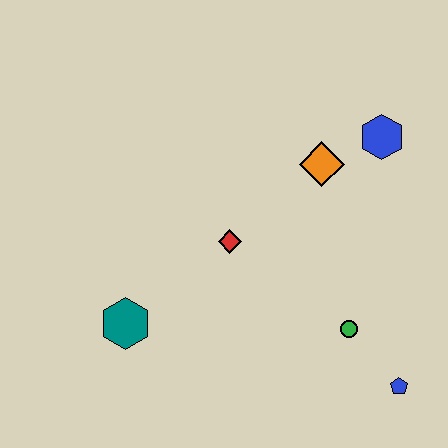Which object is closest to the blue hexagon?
The orange diamond is closest to the blue hexagon.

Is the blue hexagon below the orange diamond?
No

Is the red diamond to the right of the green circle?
No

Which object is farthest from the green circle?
The teal hexagon is farthest from the green circle.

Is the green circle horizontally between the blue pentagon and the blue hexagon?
No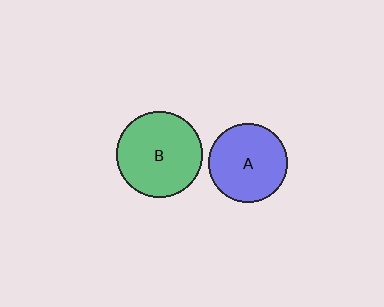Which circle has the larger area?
Circle B (green).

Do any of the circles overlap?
No, none of the circles overlap.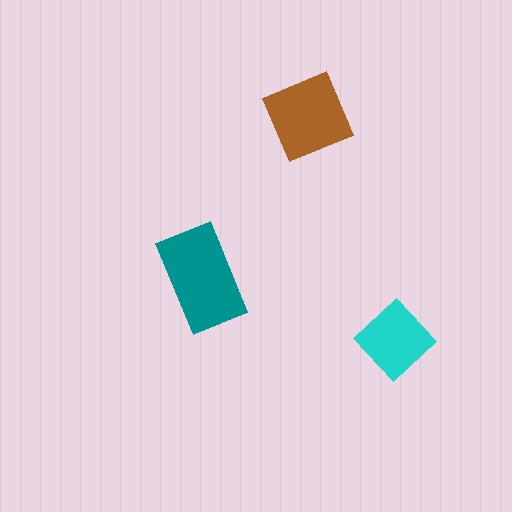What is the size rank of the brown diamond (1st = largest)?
2nd.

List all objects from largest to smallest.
The teal rectangle, the brown diamond, the cyan diamond.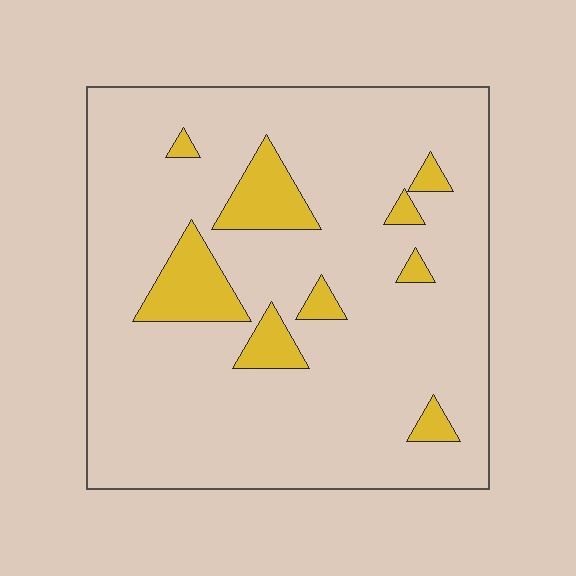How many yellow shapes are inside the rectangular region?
9.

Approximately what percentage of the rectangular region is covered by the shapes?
Approximately 10%.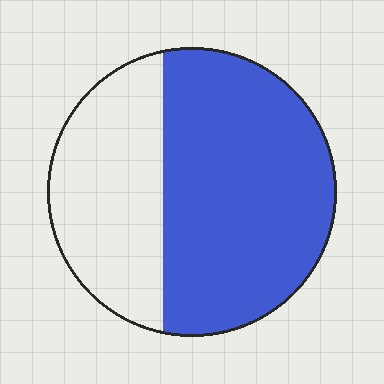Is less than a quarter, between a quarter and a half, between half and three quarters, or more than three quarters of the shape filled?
Between half and three quarters.